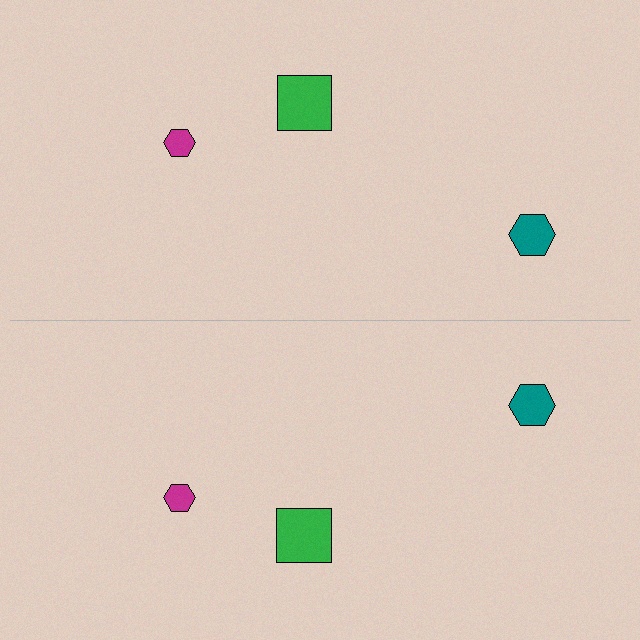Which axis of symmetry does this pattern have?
The pattern has a horizontal axis of symmetry running through the center of the image.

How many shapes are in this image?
There are 6 shapes in this image.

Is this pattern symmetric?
Yes, this pattern has bilateral (reflection) symmetry.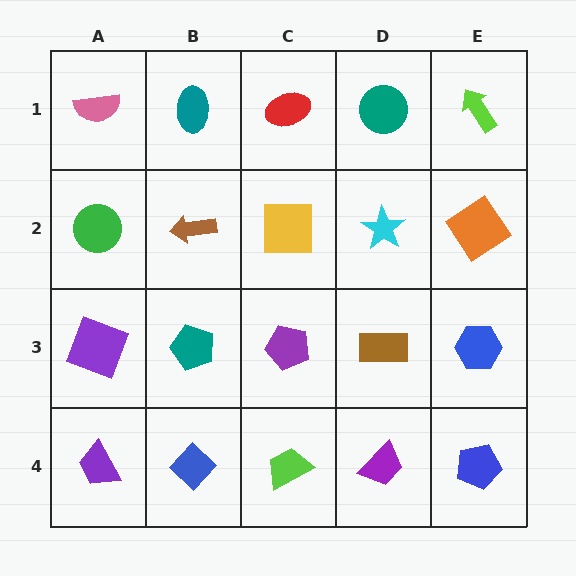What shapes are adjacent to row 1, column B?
A brown arrow (row 2, column B), a pink semicircle (row 1, column A), a red ellipse (row 1, column C).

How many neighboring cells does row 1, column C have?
3.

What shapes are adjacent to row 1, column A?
A green circle (row 2, column A), a teal ellipse (row 1, column B).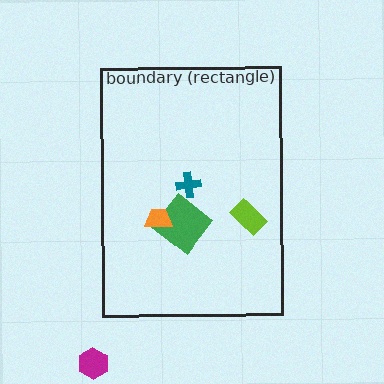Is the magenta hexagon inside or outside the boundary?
Outside.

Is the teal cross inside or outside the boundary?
Inside.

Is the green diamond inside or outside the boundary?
Inside.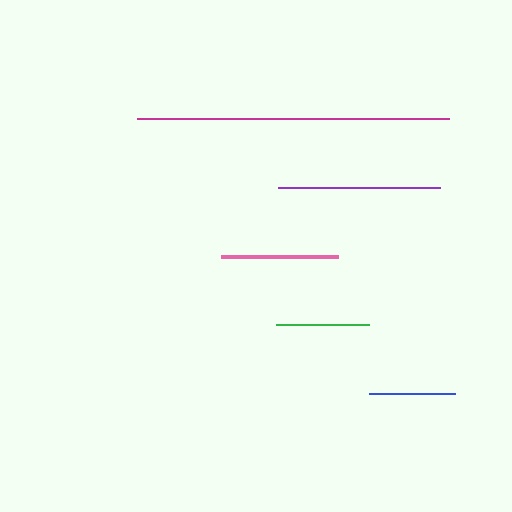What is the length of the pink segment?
The pink segment is approximately 117 pixels long.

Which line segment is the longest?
The magenta line is the longest at approximately 312 pixels.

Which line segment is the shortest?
The blue line is the shortest at approximately 86 pixels.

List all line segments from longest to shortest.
From longest to shortest: magenta, purple, pink, green, blue.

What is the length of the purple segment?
The purple segment is approximately 163 pixels long.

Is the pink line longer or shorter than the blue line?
The pink line is longer than the blue line.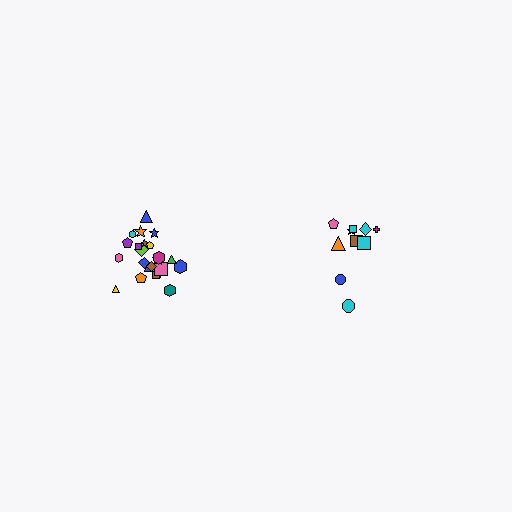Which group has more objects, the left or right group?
The left group.